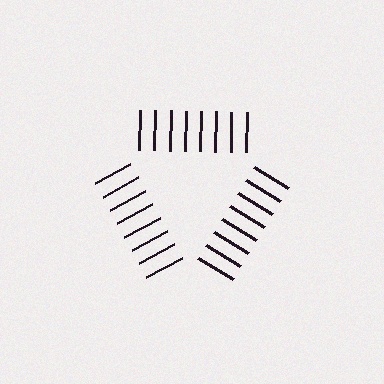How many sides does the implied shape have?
3 sides — the line-ends trace a triangle.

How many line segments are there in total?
24 — 8 along each of the 3 edges.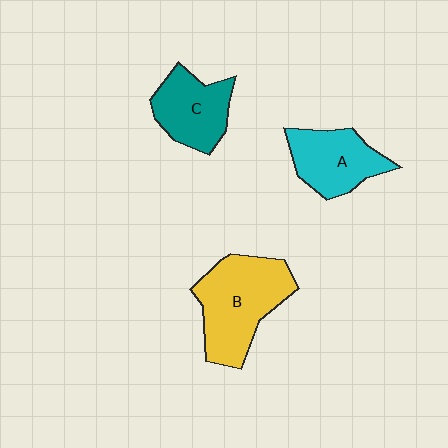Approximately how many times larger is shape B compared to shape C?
Approximately 1.5 times.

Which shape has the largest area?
Shape B (yellow).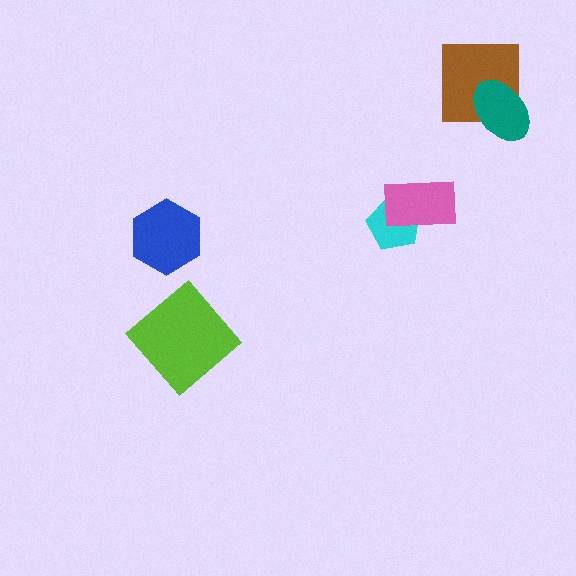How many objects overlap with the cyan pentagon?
1 object overlaps with the cyan pentagon.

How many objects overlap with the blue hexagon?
0 objects overlap with the blue hexagon.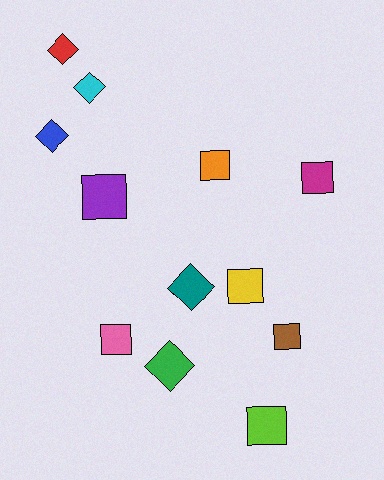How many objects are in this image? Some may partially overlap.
There are 12 objects.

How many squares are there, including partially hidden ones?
There are 7 squares.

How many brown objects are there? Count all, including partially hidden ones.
There is 1 brown object.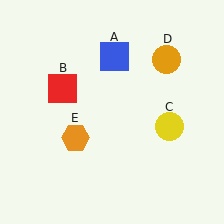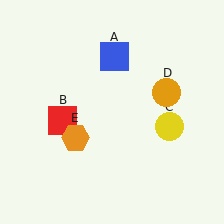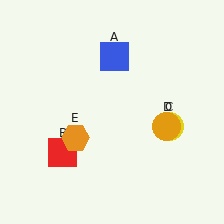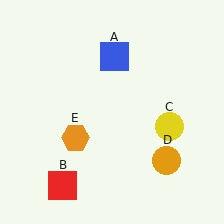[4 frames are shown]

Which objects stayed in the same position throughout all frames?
Blue square (object A) and yellow circle (object C) and orange hexagon (object E) remained stationary.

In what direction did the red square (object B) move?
The red square (object B) moved down.